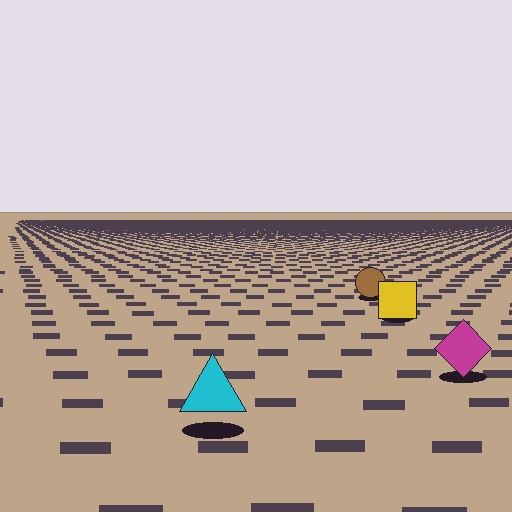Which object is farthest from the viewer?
The brown circle is farthest from the viewer. It appears smaller and the ground texture around it is denser.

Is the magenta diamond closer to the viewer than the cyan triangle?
No. The cyan triangle is closer — you can tell from the texture gradient: the ground texture is coarser near it.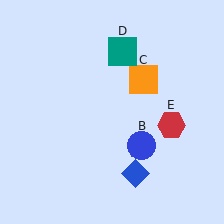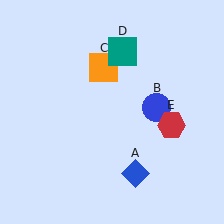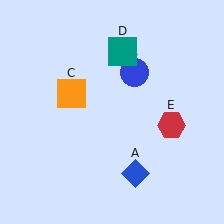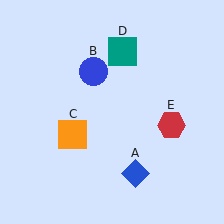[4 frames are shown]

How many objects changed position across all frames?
2 objects changed position: blue circle (object B), orange square (object C).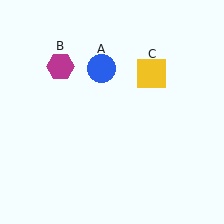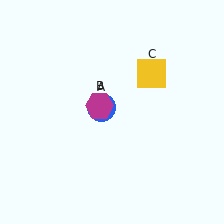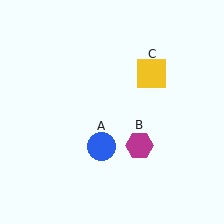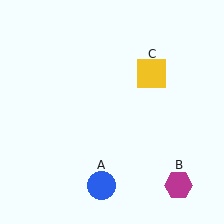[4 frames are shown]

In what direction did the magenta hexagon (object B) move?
The magenta hexagon (object B) moved down and to the right.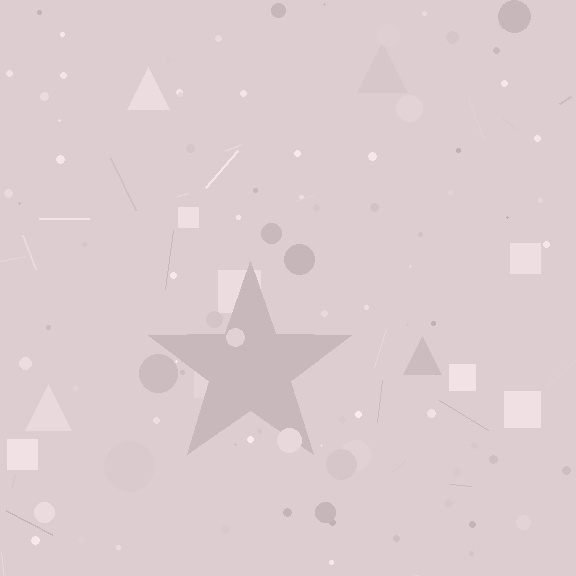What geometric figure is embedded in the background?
A star is embedded in the background.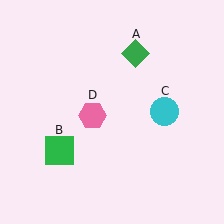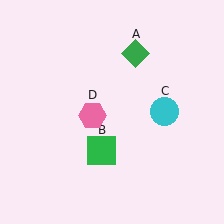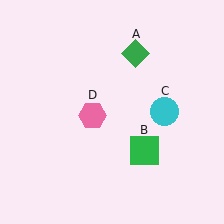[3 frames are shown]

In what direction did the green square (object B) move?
The green square (object B) moved right.